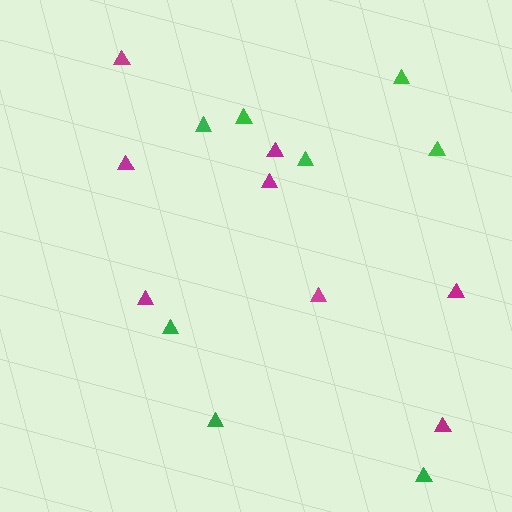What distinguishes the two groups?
There are 2 groups: one group of green triangles (8) and one group of magenta triangles (8).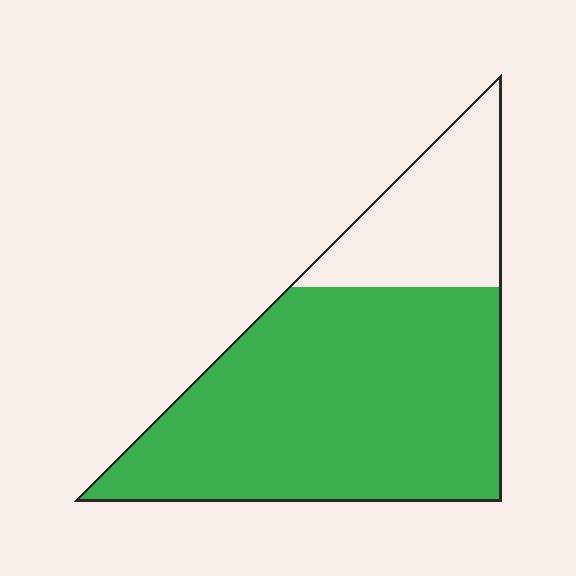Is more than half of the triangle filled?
Yes.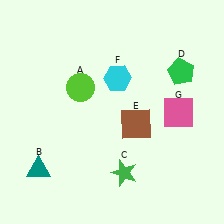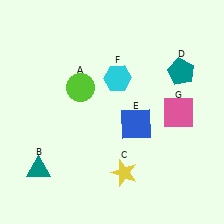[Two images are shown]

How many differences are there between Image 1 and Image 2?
There are 3 differences between the two images.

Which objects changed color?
C changed from green to yellow. D changed from green to teal. E changed from brown to blue.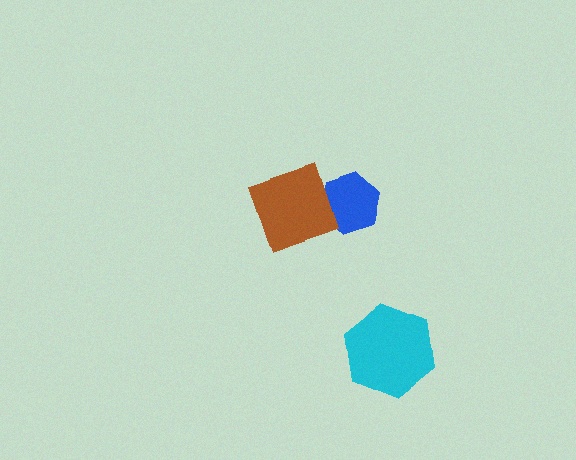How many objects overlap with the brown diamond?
1 object overlaps with the brown diamond.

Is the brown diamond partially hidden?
No, no other shape covers it.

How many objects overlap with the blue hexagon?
1 object overlaps with the blue hexagon.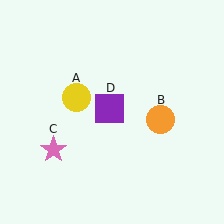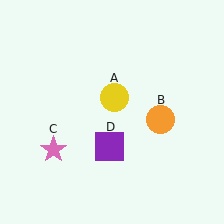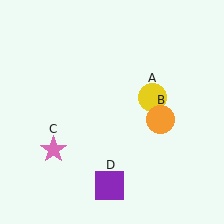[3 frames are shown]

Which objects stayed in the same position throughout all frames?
Orange circle (object B) and pink star (object C) remained stationary.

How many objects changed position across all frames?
2 objects changed position: yellow circle (object A), purple square (object D).